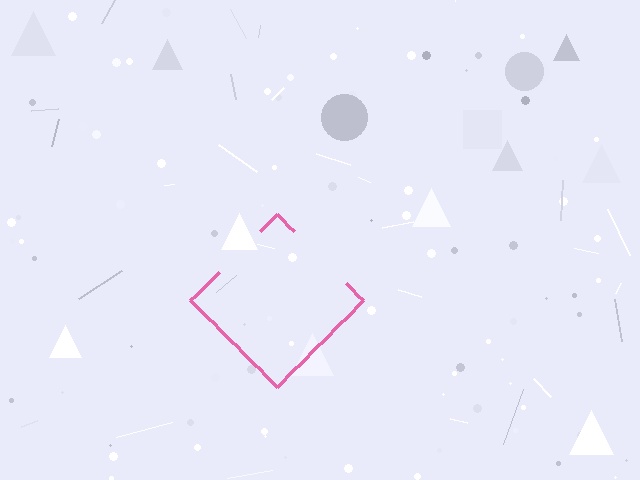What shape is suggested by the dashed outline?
The dashed outline suggests a diamond.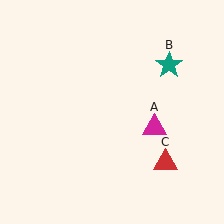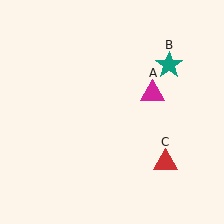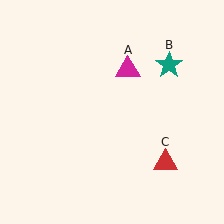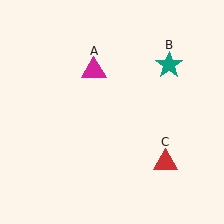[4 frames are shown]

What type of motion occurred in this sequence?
The magenta triangle (object A) rotated counterclockwise around the center of the scene.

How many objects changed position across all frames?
1 object changed position: magenta triangle (object A).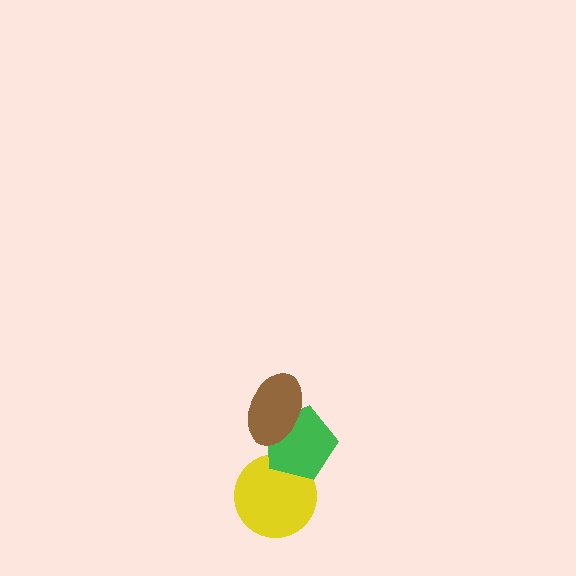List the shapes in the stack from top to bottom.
From top to bottom: the brown ellipse, the green pentagon, the yellow circle.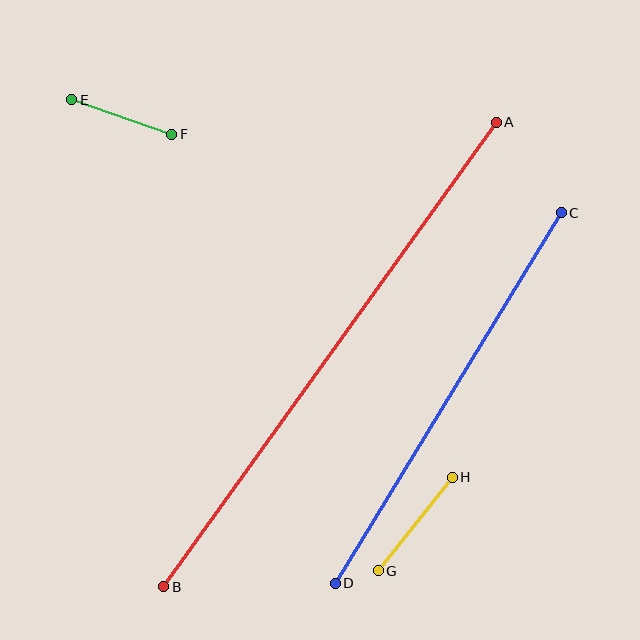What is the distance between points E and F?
The distance is approximately 106 pixels.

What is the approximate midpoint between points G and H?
The midpoint is at approximately (415, 524) pixels.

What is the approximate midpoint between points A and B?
The midpoint is at approximately (330, 354) pixels.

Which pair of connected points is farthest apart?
Points A and B are farthest apart.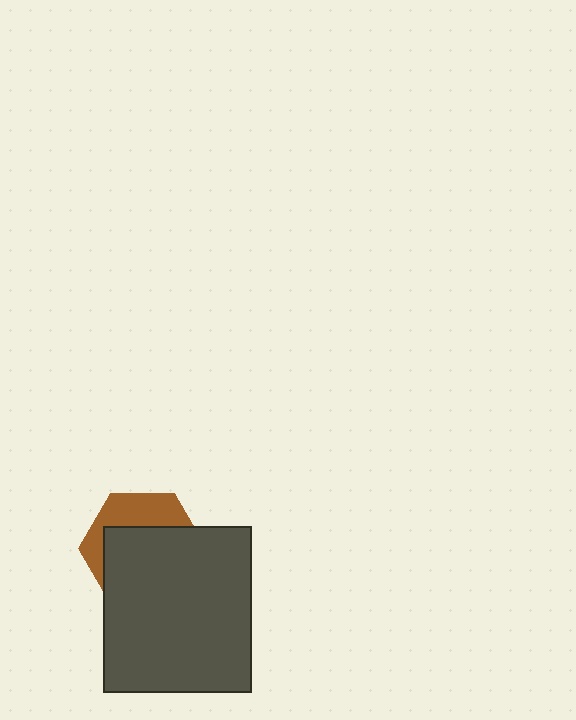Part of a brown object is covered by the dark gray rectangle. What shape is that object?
It is a hexagon.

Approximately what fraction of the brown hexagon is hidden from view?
Roughly 66% of the brown hexagon is hidden behind the dark gray rectangle.